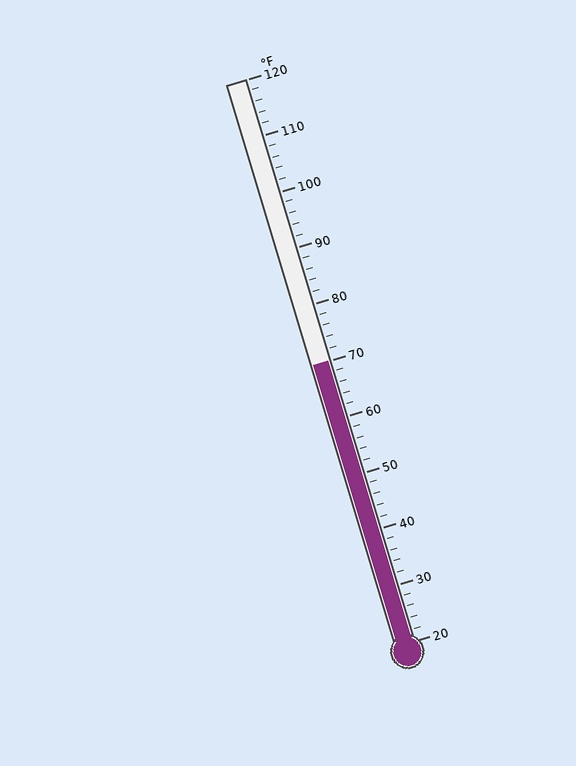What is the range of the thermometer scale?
The thermometer scale ranges from 20°F to 120°F.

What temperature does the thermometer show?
The thermometer shows approximately 70°F.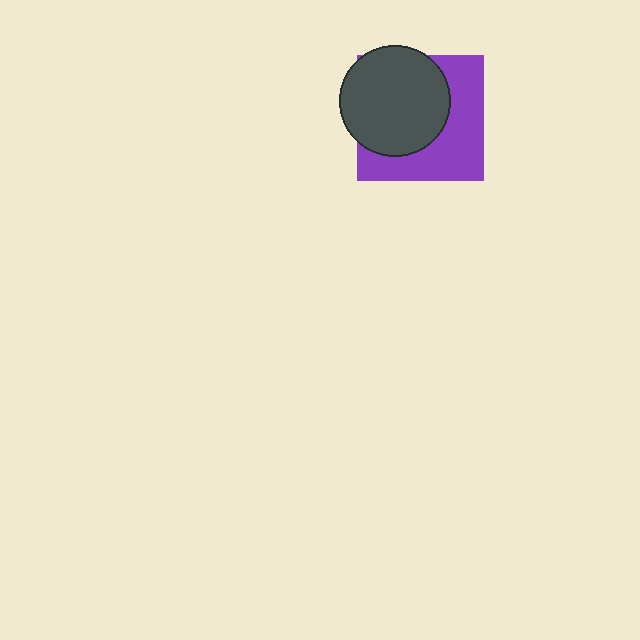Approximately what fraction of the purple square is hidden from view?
Roughly 52% of the purple square is hidden behind the dark gray circle.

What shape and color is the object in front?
The object in front is a dark gray circle.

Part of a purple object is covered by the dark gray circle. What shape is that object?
It is a square.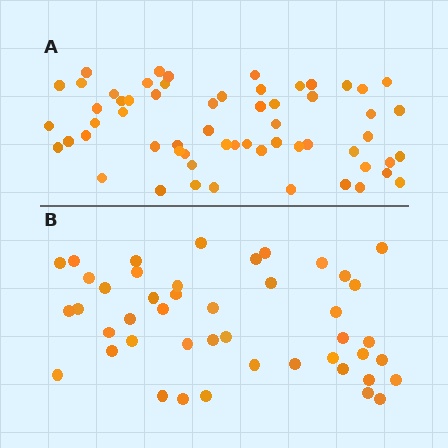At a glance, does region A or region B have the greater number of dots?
Region A (the top region) has more dots.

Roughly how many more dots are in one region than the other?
Region A has approximately 15 more dots than region B.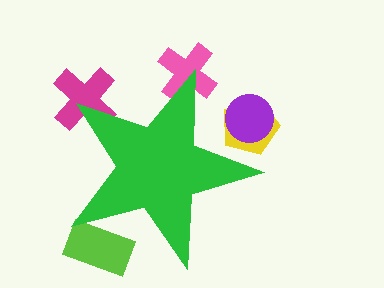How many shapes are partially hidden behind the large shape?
5 shapes are partially hidden.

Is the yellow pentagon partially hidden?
Yes, the yellow pentagon is partially hidden behind the green star.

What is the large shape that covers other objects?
A green star.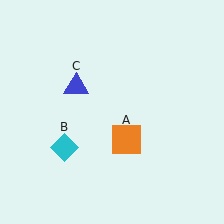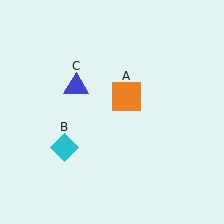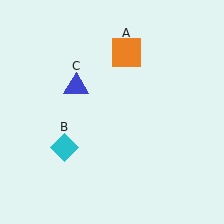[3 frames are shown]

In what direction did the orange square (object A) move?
The orange square (object A) moved up.